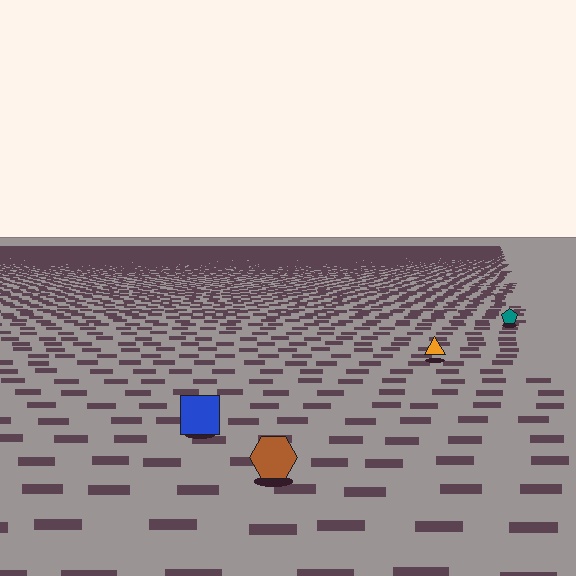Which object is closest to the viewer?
The brown hexagon is closest. The texture marks near it are larger and more spread out.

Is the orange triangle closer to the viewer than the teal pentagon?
Yes. The orange triangle is closer — you can tell from the texture gradient: the ground texture is coarser near it.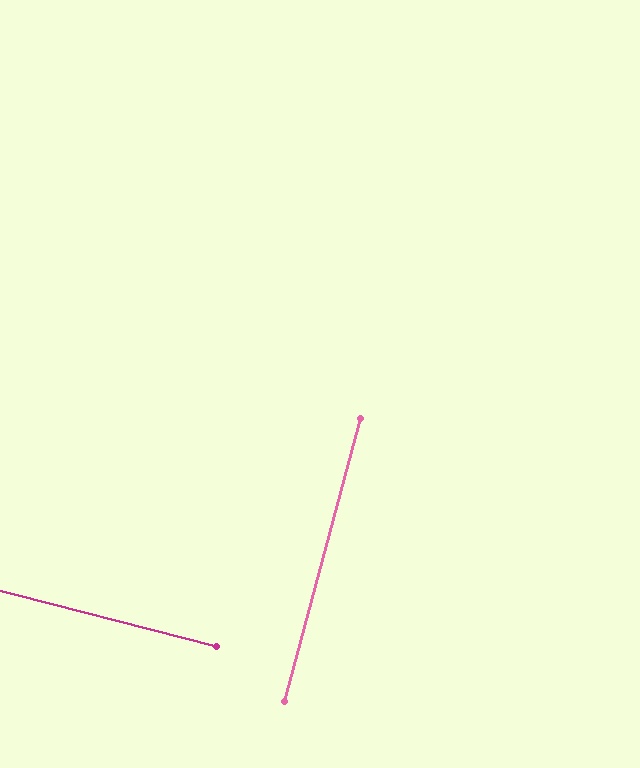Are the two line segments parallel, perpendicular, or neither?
Perpendicular — they meet at approximately 89°.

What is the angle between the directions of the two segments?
Approximately 89 degrees.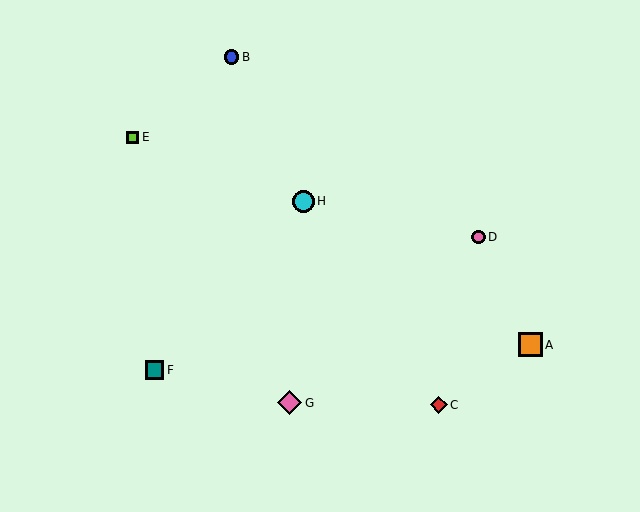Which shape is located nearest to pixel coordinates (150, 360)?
The teal square (labeled F) at (155, 370) is nearest to that location.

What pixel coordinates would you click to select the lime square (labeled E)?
Click at (132, 137) to select the lime square E.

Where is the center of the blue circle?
The center of the blue circle is at (232, 57).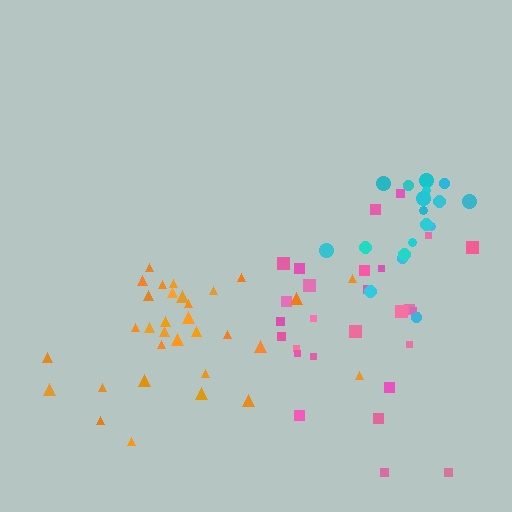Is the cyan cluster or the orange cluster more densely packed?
Cyan.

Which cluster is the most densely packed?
Cyan.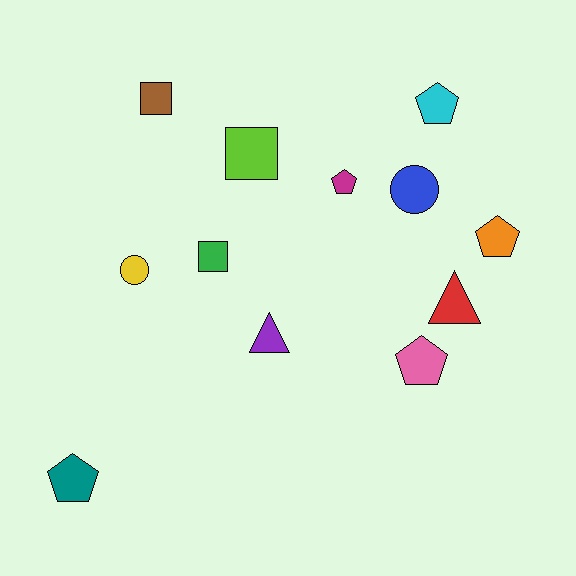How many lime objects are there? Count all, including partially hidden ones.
There is 1 lime object.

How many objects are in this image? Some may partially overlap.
There are 12 objects.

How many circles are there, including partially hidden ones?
There are 2 circles.